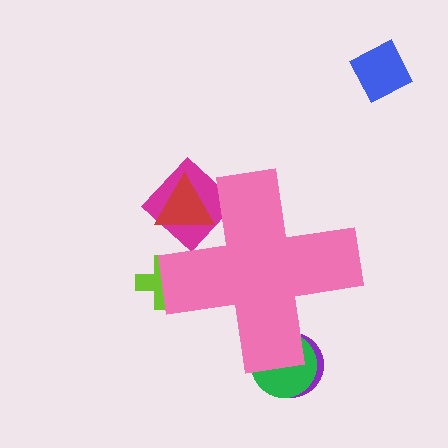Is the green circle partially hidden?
Yes, the green circle is partially hidden behind the pink cross.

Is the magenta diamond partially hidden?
Yes, the magenta diamond is partially hidden behind the pink cross.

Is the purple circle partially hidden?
Yes, the purple circle is partially hidden behind the pink cross.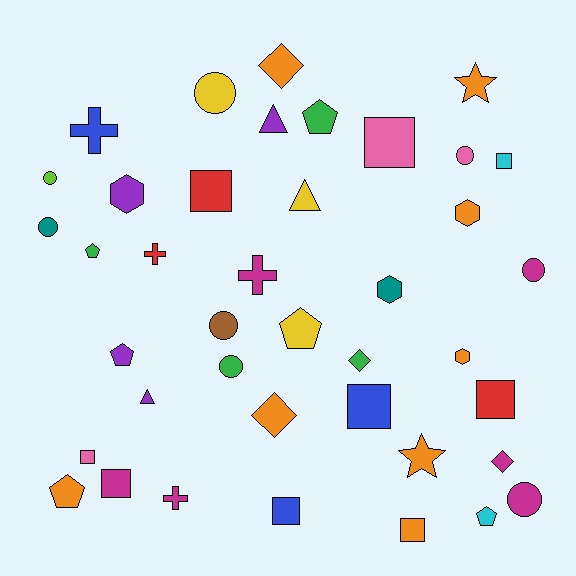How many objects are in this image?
There are 40 objects.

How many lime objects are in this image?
There is 1 lime object.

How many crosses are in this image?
There are 4 crosses.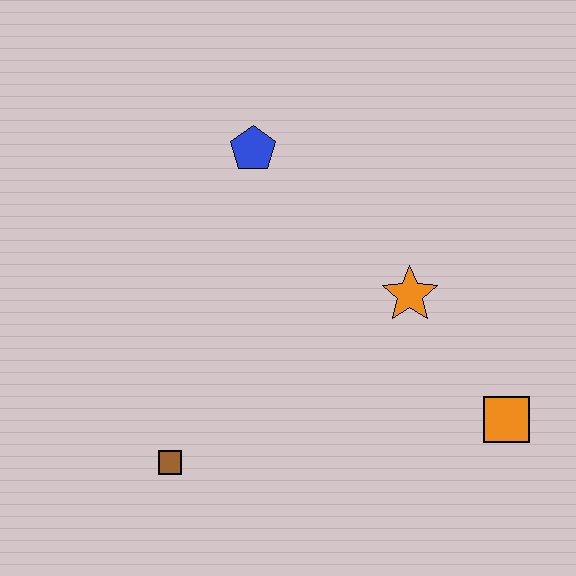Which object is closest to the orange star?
The orange square is closest to the orange star.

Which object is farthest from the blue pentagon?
The orange square is farthest from the blue pentagon.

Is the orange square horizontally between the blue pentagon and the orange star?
No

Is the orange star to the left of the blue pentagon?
No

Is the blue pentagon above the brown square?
Yes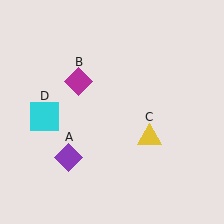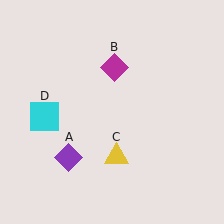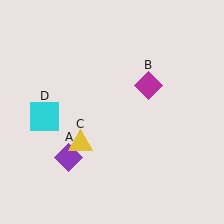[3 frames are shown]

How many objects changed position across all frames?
2 objects changed position: magenta diamond (object B), yellow triangle (object C).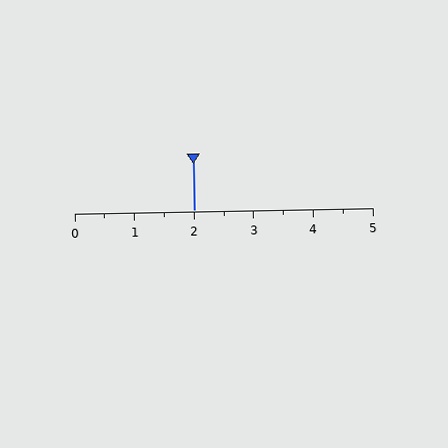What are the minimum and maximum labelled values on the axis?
The axis runs from 0 to 5.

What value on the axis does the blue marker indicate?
The marker indicates approximately 2.